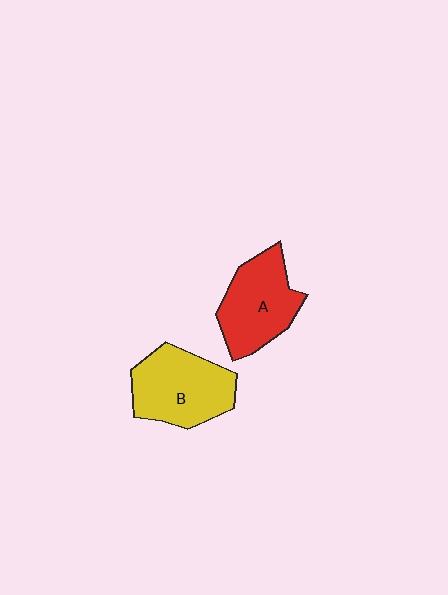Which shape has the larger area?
Shape B (yellow).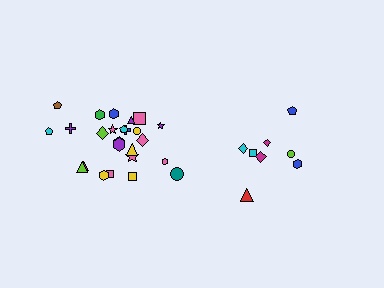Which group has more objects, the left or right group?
The left group.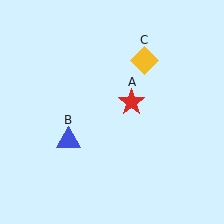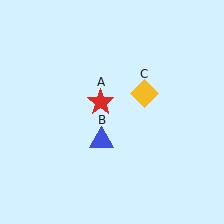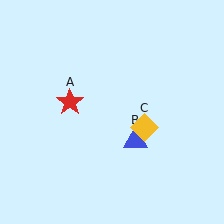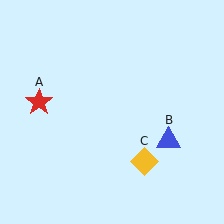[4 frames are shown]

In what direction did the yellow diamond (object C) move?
The yellow diamond (object C) moved down.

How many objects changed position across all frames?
3 objects changed position: red star (object A), blue triangle (object B), yellow diamond (object C).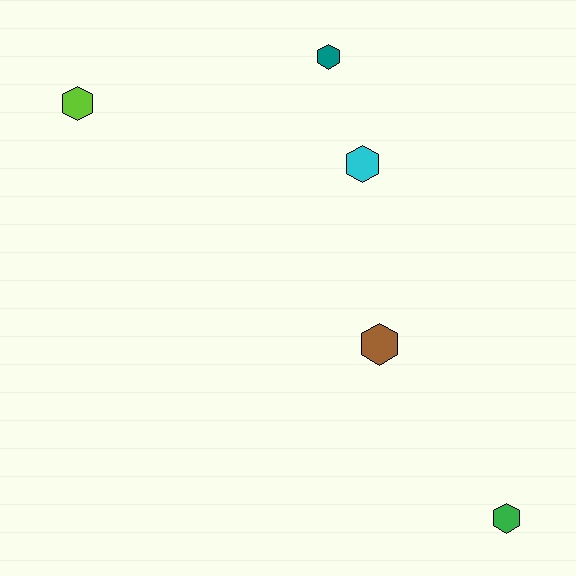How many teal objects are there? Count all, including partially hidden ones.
There is 1 teal object.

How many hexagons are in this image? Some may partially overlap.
There are 5 hexagons.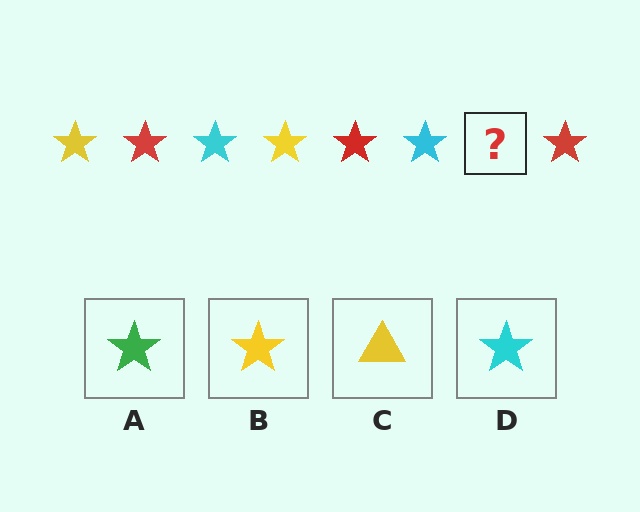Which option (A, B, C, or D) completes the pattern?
B.